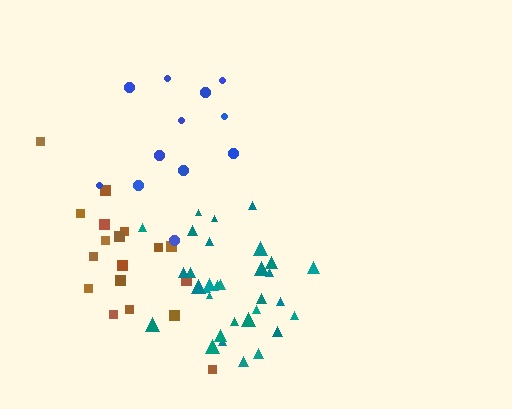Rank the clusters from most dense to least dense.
teal, blue, brown.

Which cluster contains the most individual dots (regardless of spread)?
Teal (33).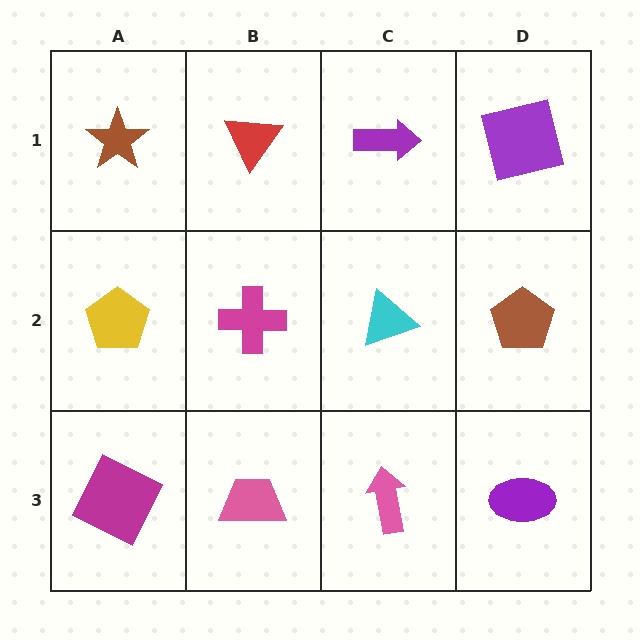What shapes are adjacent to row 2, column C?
A purple arrow (row 1, column C), a pink arrow (row 3, column C), a magenta cross (row 2, column B), a brown pentagon (row 2, column D).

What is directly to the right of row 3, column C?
A purple ellipse.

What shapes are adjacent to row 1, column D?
A brown pentagon (row 2, column D), a purple arrow (row 1, column C).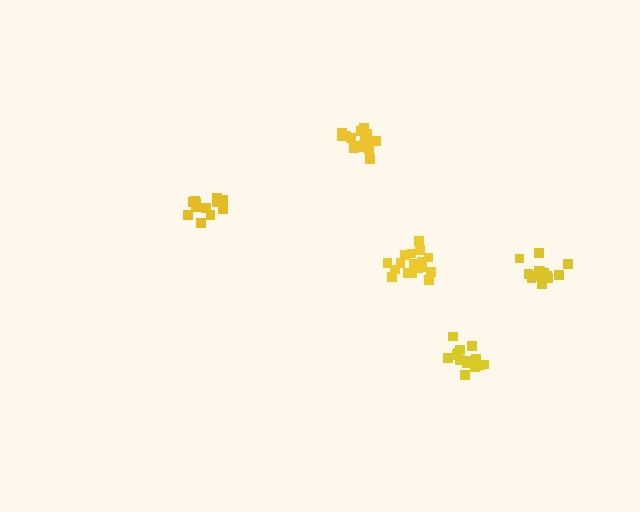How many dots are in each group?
Group 1: 13 dots, Group 2: 18 dots, Group 3: 16 dots, Group 4: 14 dots, Group 5: 16 dots (77 total).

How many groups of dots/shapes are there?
There are 5 groups.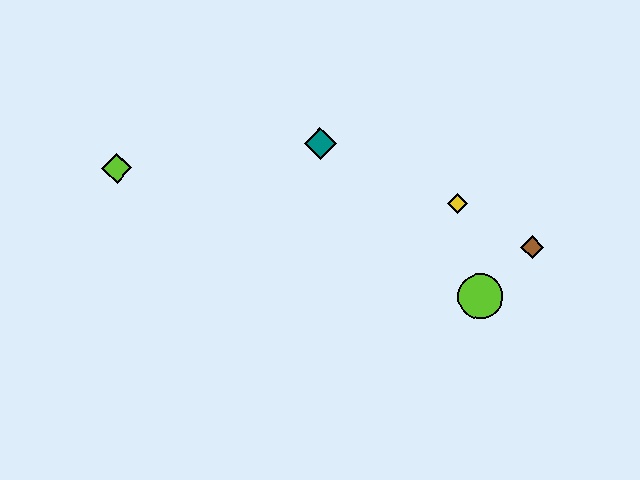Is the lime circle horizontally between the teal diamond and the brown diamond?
Yes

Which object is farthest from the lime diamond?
The brown diamond is farthest from the lime diamond.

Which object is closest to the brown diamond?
The lime circle is closest to the brown diamond.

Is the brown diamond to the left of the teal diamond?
No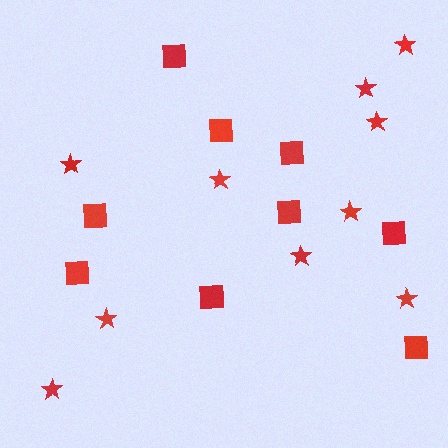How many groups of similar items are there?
There are 2 groups: one group of stars (10) and one group of squares (9).